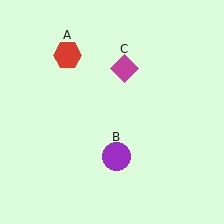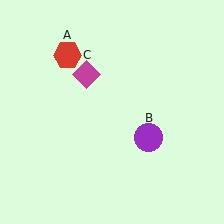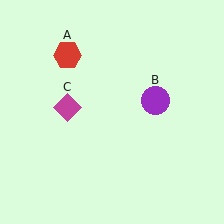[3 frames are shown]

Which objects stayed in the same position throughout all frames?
Red hexagon (object A) remained stationary.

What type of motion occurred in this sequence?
The purple circle (object B), magenta diamond (object C) rotated counterclockwise around the center of the scene.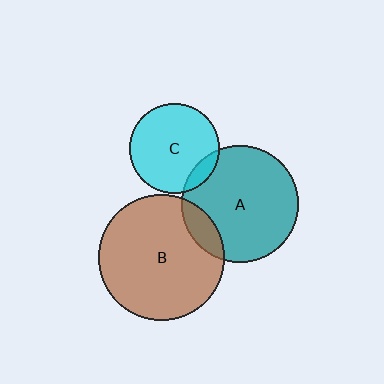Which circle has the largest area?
Circle B (brown).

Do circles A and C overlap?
Yes.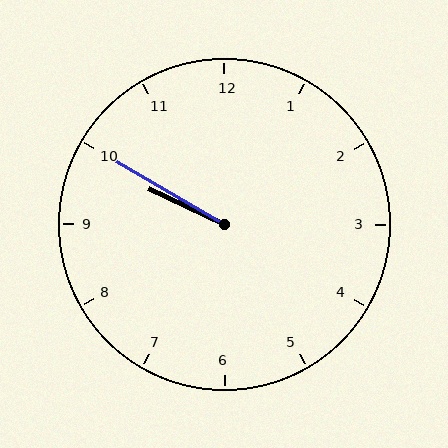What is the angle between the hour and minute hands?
Approximately 5 degrees.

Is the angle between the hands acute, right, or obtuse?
It is acute.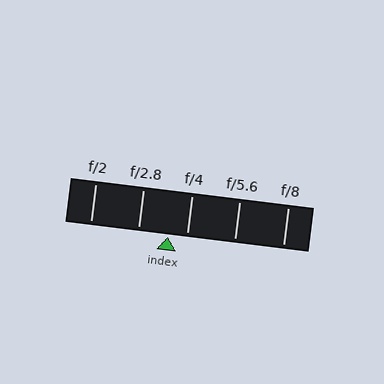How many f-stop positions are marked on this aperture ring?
There are 5 f-stop positions marked.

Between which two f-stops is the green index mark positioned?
The index mark is between f/2.8 and f/4.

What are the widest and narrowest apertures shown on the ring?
The widest aperture shown is f/2 and the narrowest is f/8.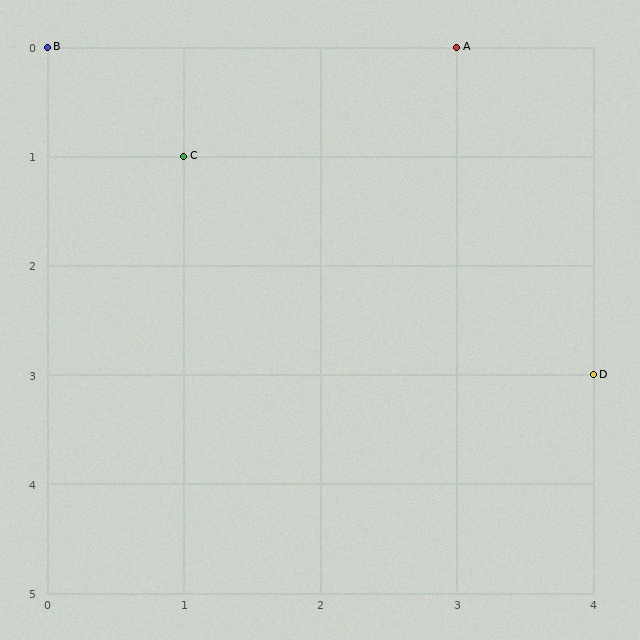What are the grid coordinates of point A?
Point A is at grid coordinates (3, 0).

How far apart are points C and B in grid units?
Points C and B are 1 column and 1 row apart (about 1.4 grid units diagonally).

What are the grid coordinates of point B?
Point B is at grid coordinates (0, 0).